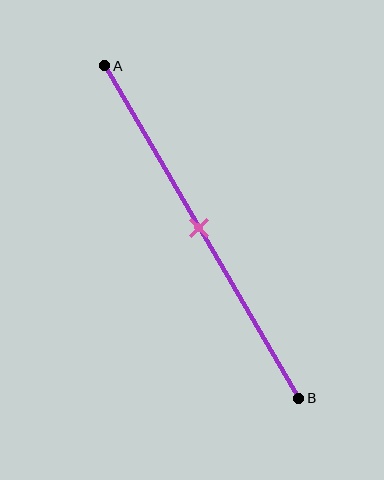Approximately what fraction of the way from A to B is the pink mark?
The pink mark is approximately 50% of the way from A to B.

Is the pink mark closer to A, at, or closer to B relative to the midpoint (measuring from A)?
The pink mark is approximately at the midpoint of segment AB.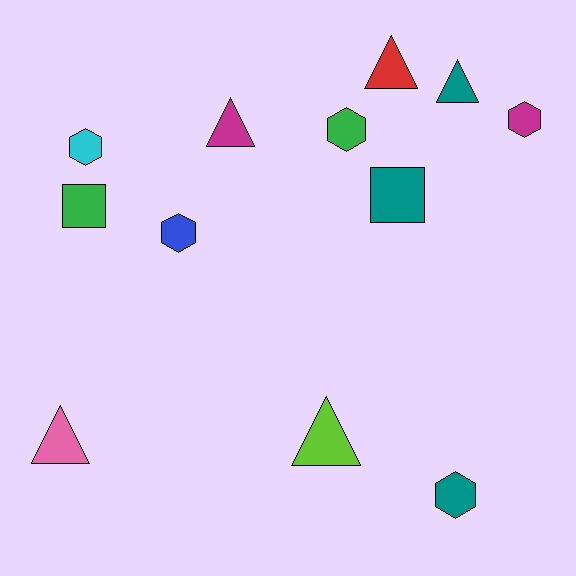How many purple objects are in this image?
There are no purple objects.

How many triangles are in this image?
There are 5 triangles.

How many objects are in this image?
There are 12 objects.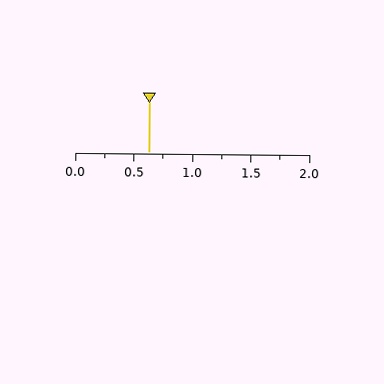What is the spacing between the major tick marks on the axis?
The major ticks are spaced 0.5 apart.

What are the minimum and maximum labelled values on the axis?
The axis runs from 0.0 to 2.0.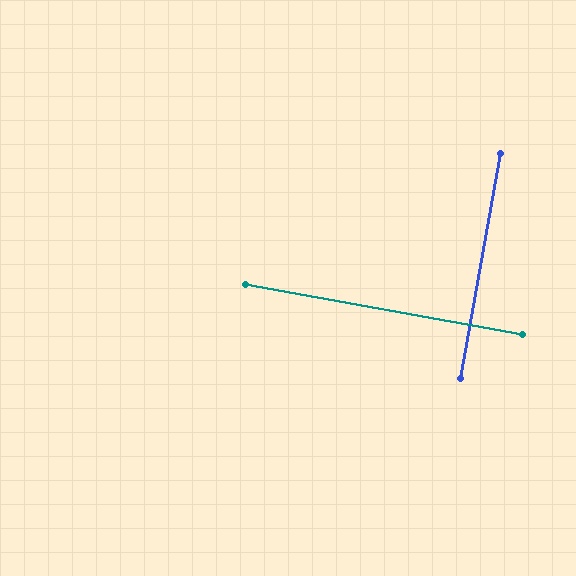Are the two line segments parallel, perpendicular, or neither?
Perpendicular — they meet at approximately 90°.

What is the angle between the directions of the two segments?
Approximately 90 degrees.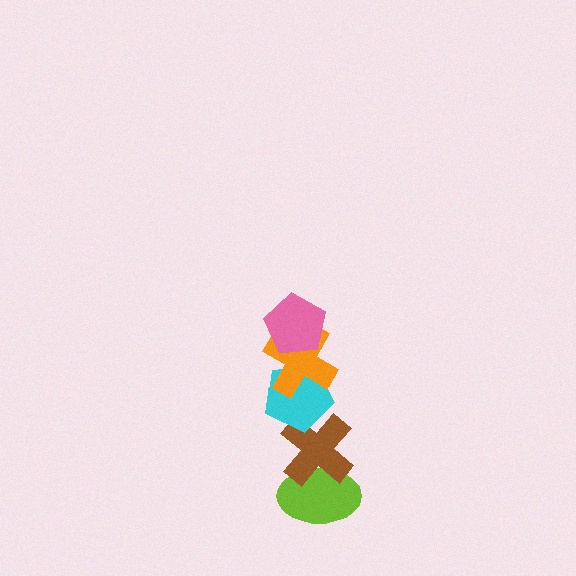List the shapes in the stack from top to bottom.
From top to bottom: the pink pentagon, the orange cross, the cyan pentagon, the brown cross, the lime ellipse.